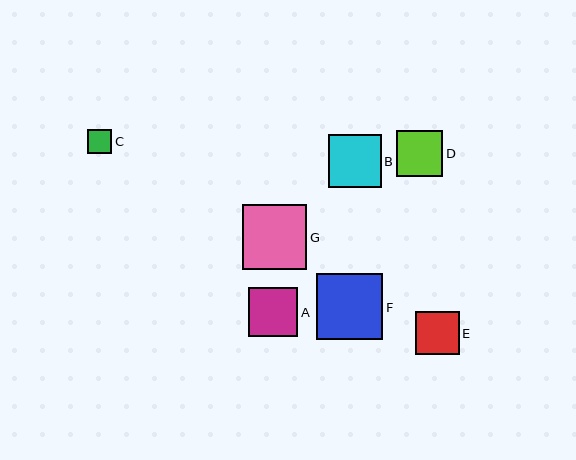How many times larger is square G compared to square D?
Square G is approximately 1.4 times the size of square D.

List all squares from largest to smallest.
From largest to smallest: F, G, B, A, D, E, C.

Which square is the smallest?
Square C is the smallest with a size of approximately 24 pixels.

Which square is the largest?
Square F is the largest with a size of approximately 66 pixels.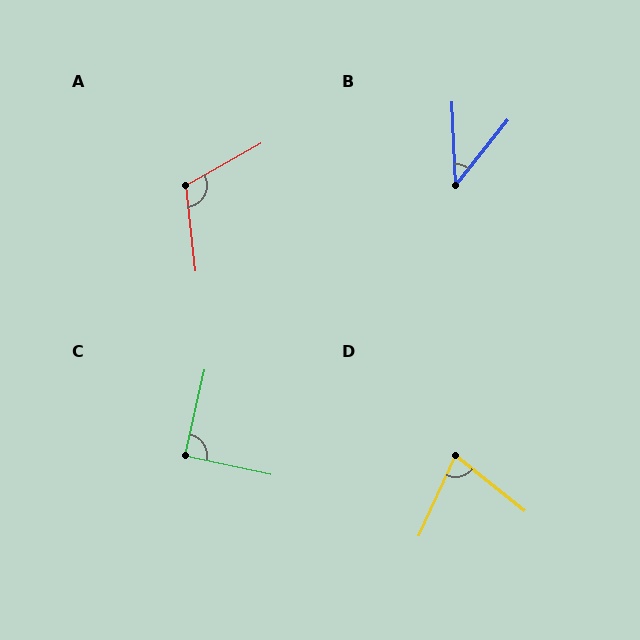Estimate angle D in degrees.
Approximately 76 degrees.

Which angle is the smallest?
B, at approximately 41 degrees.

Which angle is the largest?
A, at approximately 113 degrees.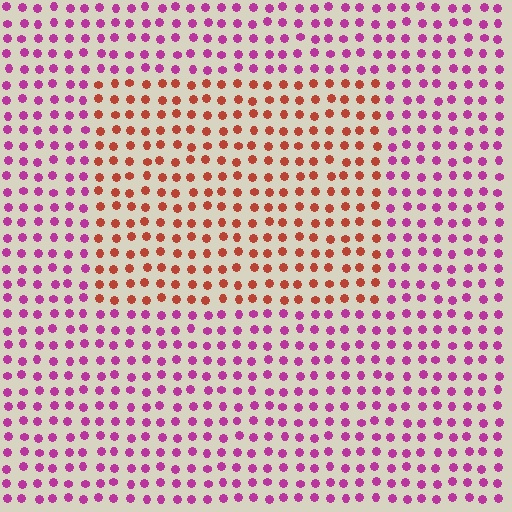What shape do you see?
I see a rectangle.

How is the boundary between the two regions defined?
The boundary is defined purely by a slight shift in hue (about 54 degrees). Spacing, size, and orientation are identical on both sides.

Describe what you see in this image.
The image is filled with small magenta elements in a uniform arrangement. A rectangle-shaped region is visible where the elements are tinted to a slightly different hue, forming a subtle color boundary.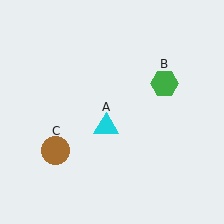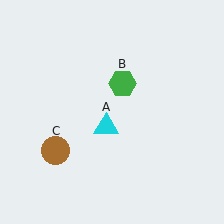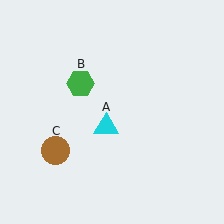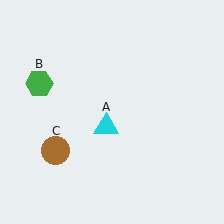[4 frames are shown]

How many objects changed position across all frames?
1 object changed position: green hexagon (object B).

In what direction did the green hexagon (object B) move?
The green hexagon (object B) moved left.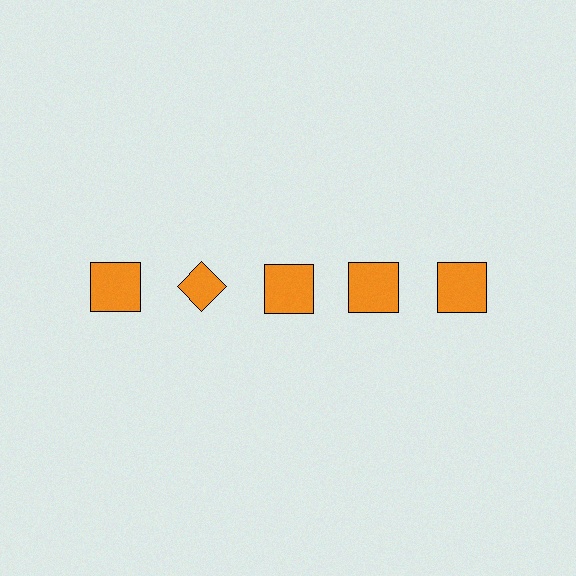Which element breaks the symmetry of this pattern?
The orange diamond in the top row, second from left column breaks the symmetry. All other shapes are orange squares.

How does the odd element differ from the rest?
It has a different shape: diamond instead of square.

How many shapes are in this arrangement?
There are 5 shapes arranged in a grid pattern.